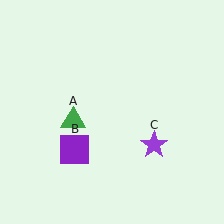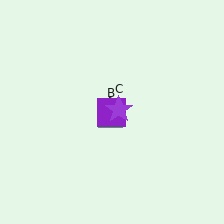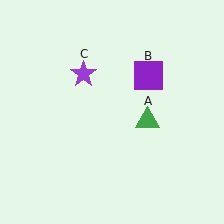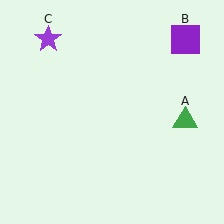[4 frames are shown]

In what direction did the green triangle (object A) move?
The green triangle (object A) moved right.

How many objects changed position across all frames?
3 objects changed position: green triangle (object A), purple square (object B), purple star (object C).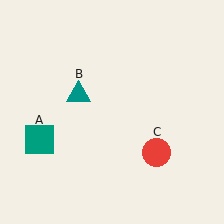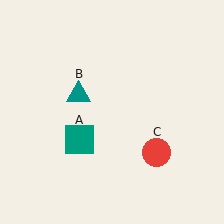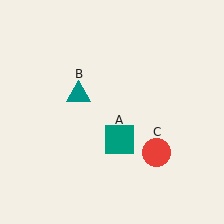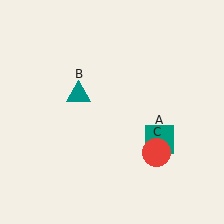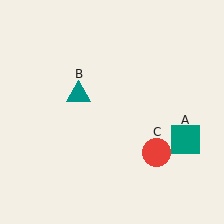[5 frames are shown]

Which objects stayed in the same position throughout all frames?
Teal triangle (object B) and red circle (object C) remained stationary.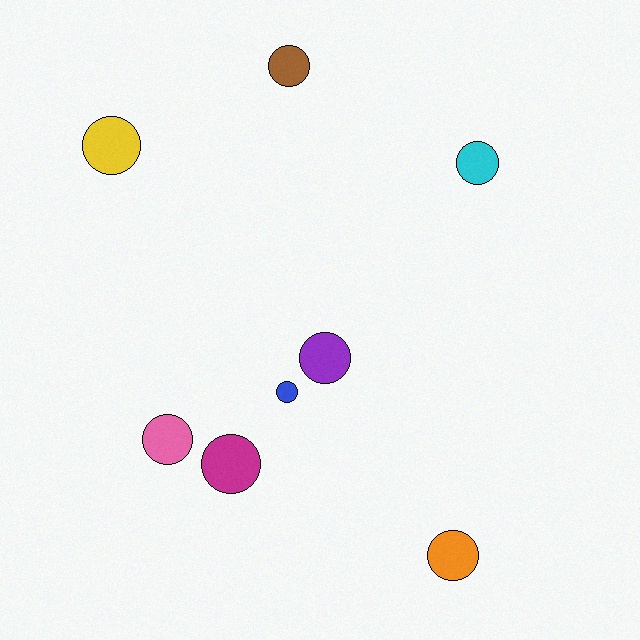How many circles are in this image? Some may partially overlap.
There are 8 circles.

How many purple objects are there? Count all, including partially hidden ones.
There is 1 purple object.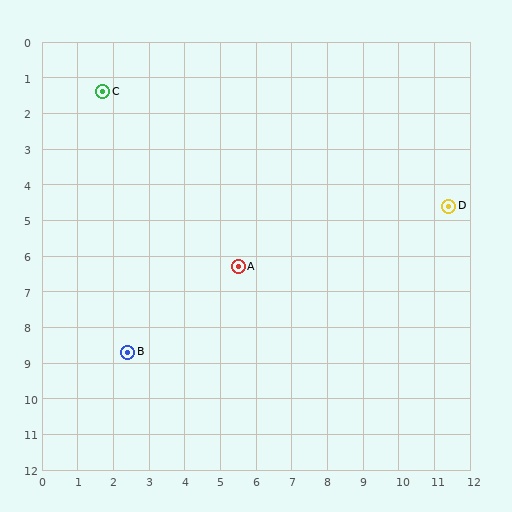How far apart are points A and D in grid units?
Points A and D are about 6.1 grid units apart.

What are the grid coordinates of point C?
Point C is at approximately (1.7, 1.4).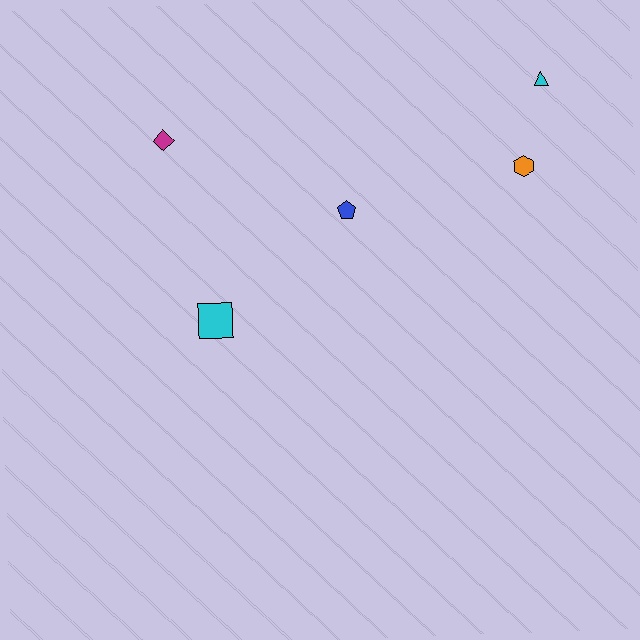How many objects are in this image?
There are 5 objects.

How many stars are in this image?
There are no stars.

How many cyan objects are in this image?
There are 2 cyan objects.